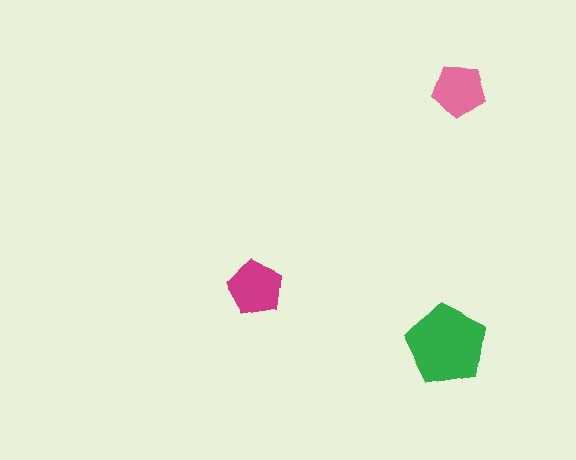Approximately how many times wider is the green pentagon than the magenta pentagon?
About 1.5 times wider.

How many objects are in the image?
There are 3 objects in the image.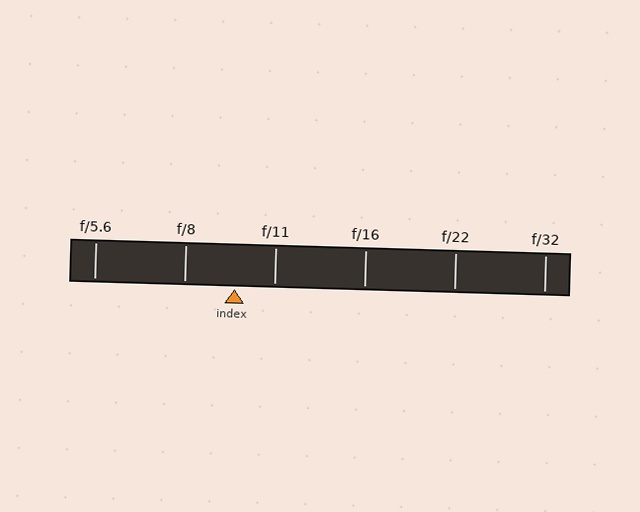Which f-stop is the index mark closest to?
The index mark is closest to f/11.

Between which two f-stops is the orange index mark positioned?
The index mark is between f/8 and f/11.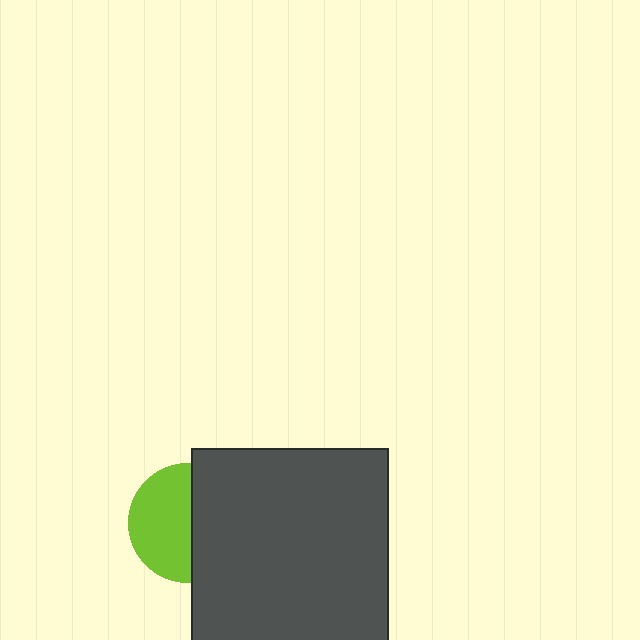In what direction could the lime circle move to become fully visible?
The lime circle could move left. That would shift it out from behind the dark gray square entirely.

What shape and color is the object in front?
The object in front is a dark gray square.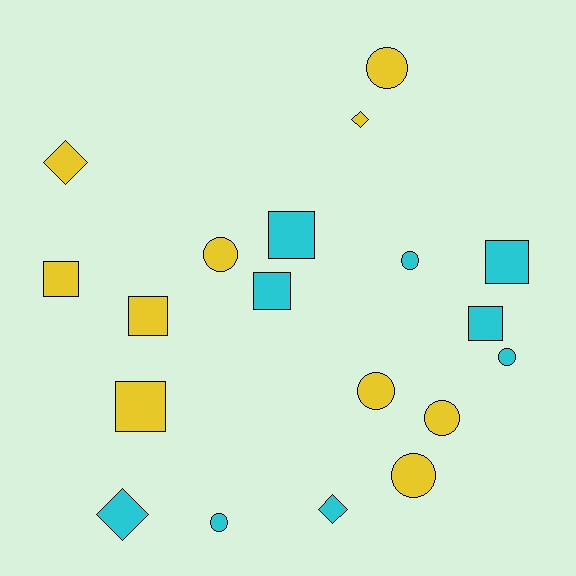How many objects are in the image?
There are 19 objects.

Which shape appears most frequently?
Circle, with 8 objects.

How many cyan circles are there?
There are 3 cyan circles.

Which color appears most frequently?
Yellow, with 10 objects.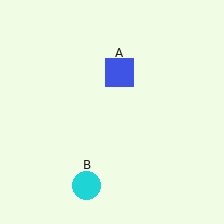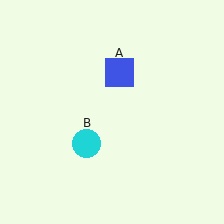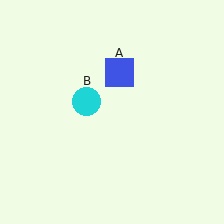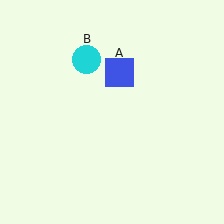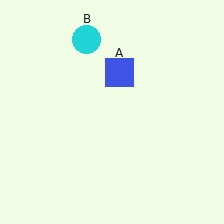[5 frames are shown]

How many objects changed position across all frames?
1 object changed position: cyan circle (object B).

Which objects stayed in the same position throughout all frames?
Blue square (object A) remained stationary.